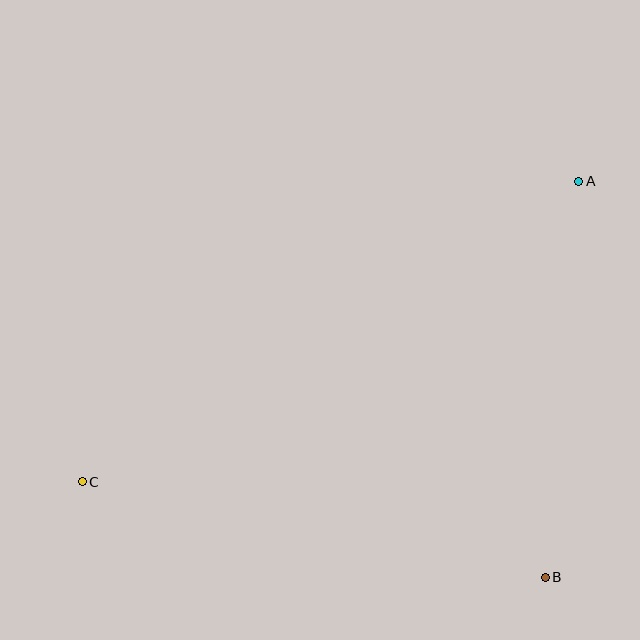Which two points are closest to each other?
Points A and B are closest to each other.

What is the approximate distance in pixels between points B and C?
The distance between B and C is approximately 473 pixels.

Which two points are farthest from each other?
Points A and C are farthest from each other.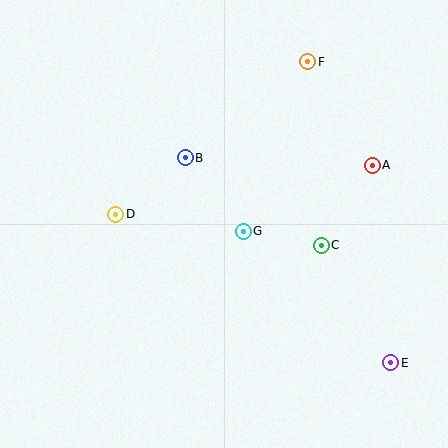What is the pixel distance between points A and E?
The distance between A and E is 199 pixels.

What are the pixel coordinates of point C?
Point C is at (321, 245).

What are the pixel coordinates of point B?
Point B is at (185, 158).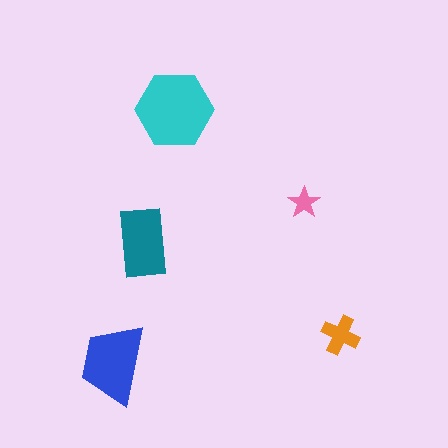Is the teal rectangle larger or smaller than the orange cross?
Larger.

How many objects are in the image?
There are 5 objects in the image.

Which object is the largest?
The cyan hexagon.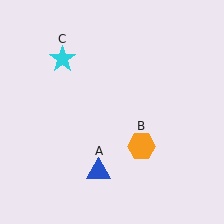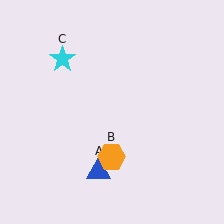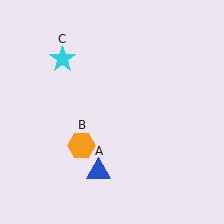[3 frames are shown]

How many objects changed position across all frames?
1 object changed position: orange hexagon (object B).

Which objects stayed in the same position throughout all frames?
Blue triangle (object A) and cyan star (object C) remained stationary.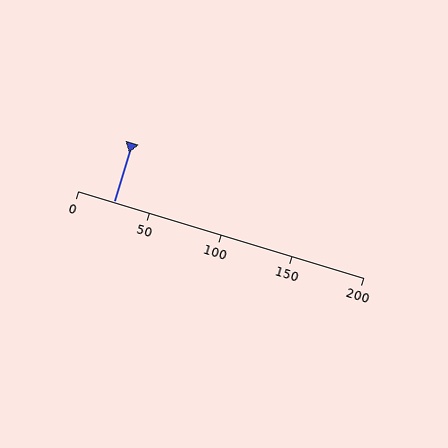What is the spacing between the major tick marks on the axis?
The major ticks are spaced 50 apart.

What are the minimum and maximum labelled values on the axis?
The axis runs from 0 to 200.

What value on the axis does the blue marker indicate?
The marker indicates approximately 25.